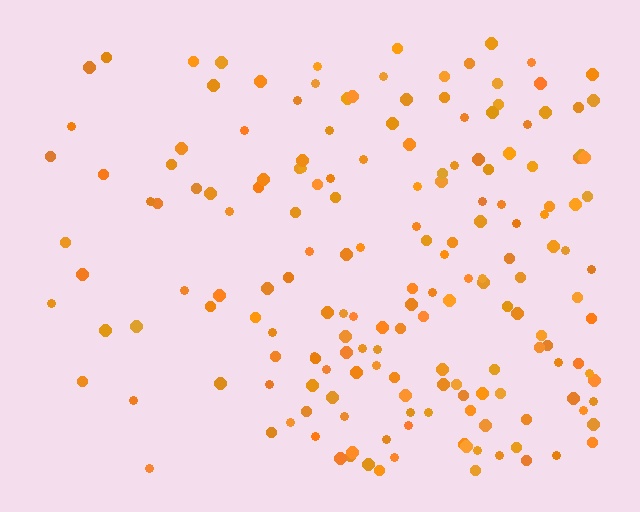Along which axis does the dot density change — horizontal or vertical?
Horizontal.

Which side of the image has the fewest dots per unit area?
The left.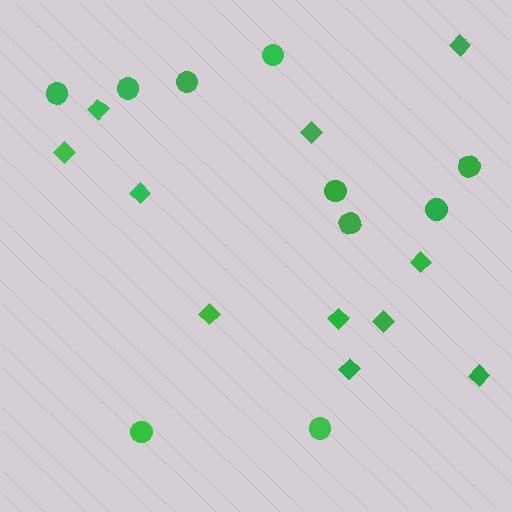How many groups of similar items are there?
There are 2 groups: one group of diamonds (11) and one group of circles (10).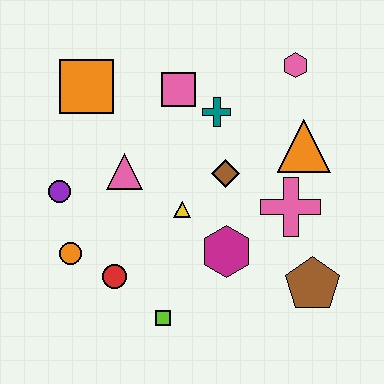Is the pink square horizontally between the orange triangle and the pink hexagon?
No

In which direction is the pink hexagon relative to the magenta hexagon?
The pink hexagon is above the magenta hexagon.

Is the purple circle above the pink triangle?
No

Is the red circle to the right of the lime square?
No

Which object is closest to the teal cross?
The pink square is closest to the teal cross.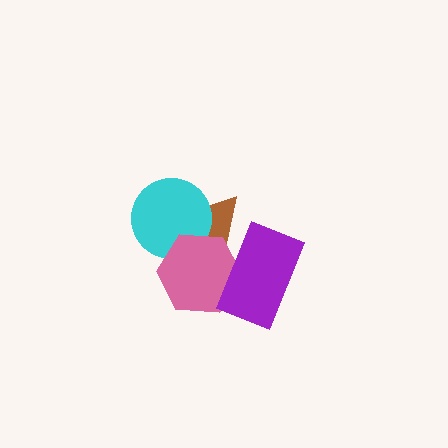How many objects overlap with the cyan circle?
2 objects overlap with the cyan circle.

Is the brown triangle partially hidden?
Yes, it is partially covered by another shape.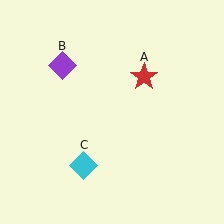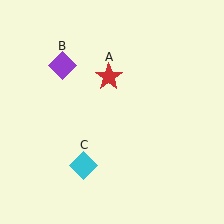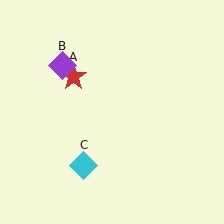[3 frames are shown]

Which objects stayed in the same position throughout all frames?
Purple diamond (object B) and cyan diamond (object C) remained stationary.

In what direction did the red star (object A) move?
The red star (object A) moved left.